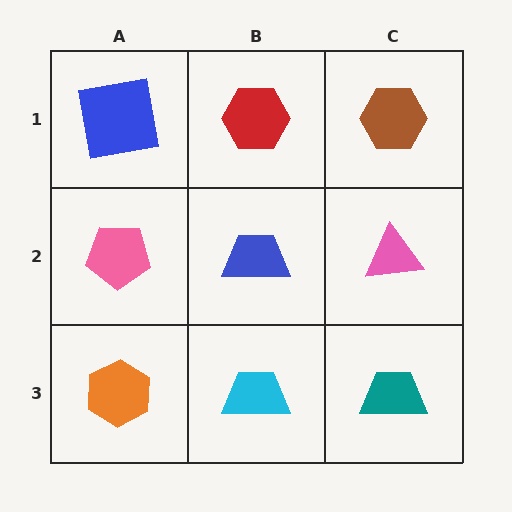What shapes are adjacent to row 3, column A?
A pink pentagon (row 2, column A), a cyan trapezoid (row 3, column B).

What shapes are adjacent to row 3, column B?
A blue trapezoid (row 2, column B), an orange hexagon (row 3, column A), a teal trapezoid (row 3, column C).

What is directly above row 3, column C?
A pink triangle.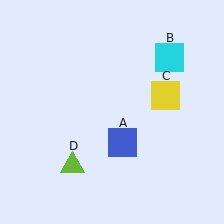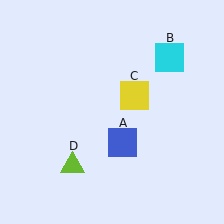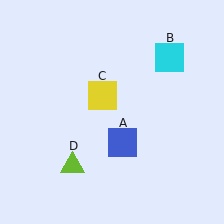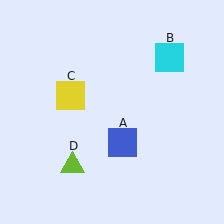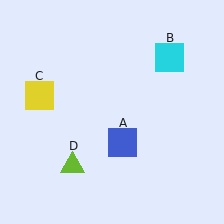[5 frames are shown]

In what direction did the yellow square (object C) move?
The yellow square (object C) moved left.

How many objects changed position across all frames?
1 object changed position: yellow square (object C).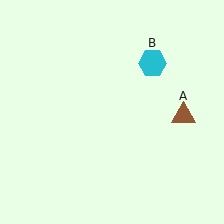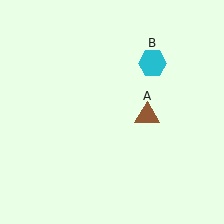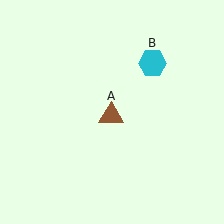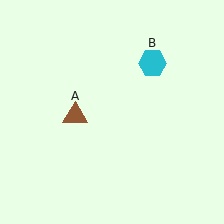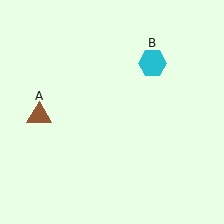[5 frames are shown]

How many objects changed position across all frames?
1 object changed position: brown triangle (object A).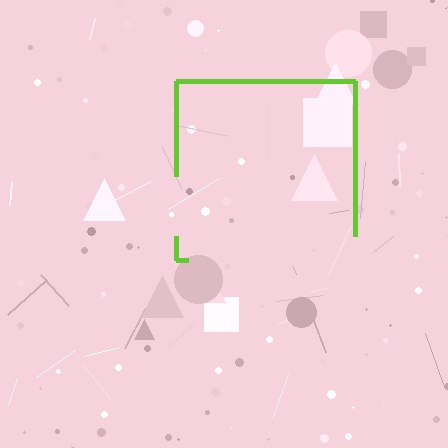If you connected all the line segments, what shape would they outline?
They would outline a square.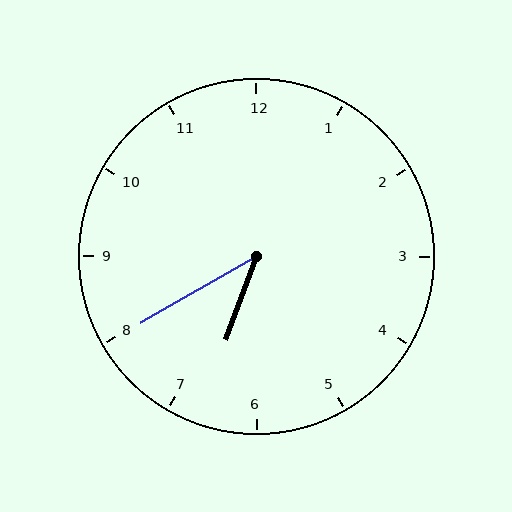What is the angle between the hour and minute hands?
Approximately 40 degrees.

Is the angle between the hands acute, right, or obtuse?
It is acute.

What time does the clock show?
6:40.